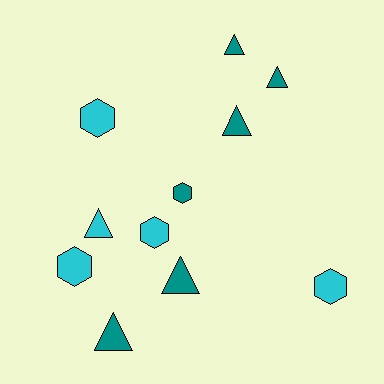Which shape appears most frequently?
Triangle, with 6 objects.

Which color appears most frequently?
Teal, with 6 objects.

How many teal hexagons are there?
There is 1 teal hexagon.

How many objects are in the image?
There are 11 objects.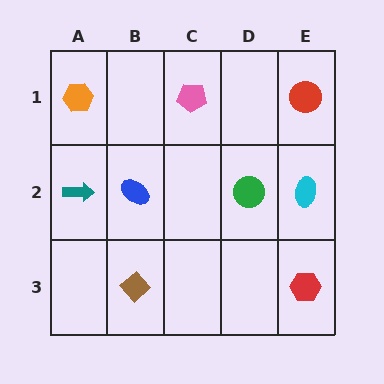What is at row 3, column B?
A brown diamond.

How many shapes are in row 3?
2 shapes.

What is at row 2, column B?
A blue ellipse.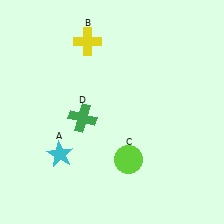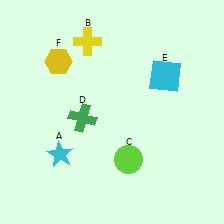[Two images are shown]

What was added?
A cyan square (E), a yellow hexagon (F) were added in Image 2.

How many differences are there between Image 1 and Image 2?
There are 2 differences between the two images.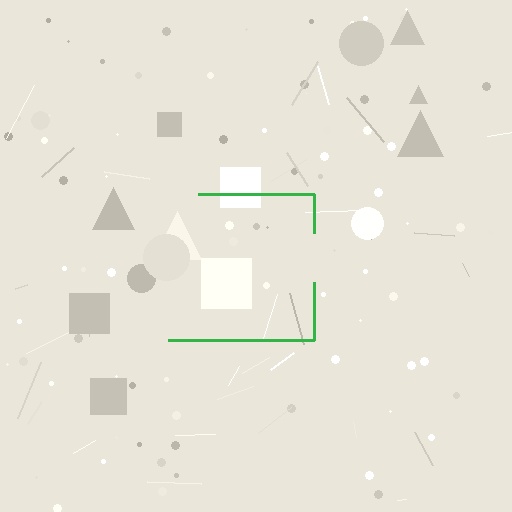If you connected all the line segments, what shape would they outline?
They would outline a square.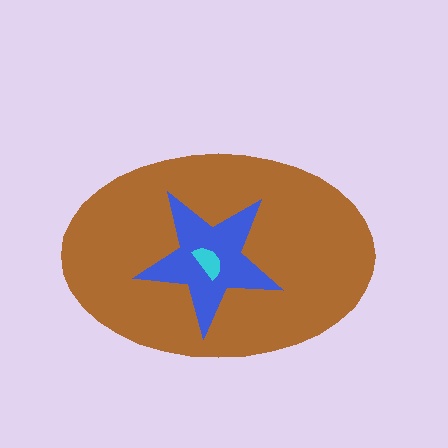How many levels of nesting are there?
3.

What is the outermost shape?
The brown ellipse.